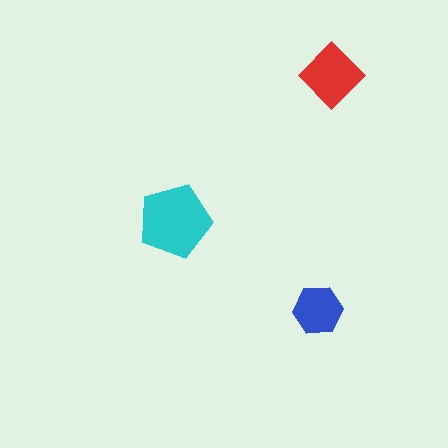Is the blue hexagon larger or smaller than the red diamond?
Smaller.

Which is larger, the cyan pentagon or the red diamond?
The cyan pentagon.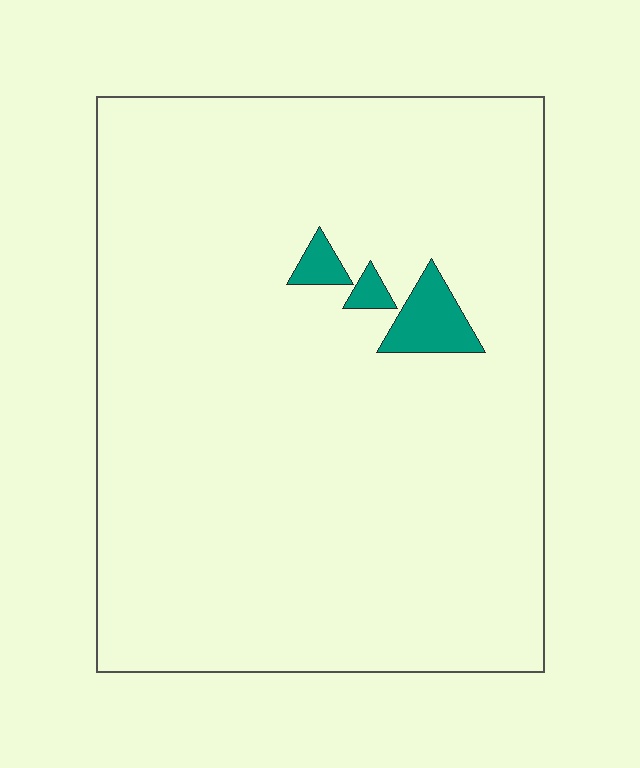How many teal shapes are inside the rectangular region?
3.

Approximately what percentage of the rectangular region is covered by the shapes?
Approximately 5%.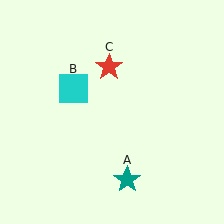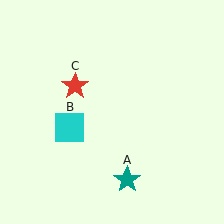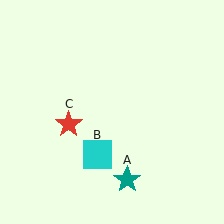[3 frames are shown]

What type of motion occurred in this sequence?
The cyan square (object B), red star (object C) rotated counterclockwise around the center of the scene.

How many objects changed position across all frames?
2 objects changed position: cyan square (object B), red star (object C).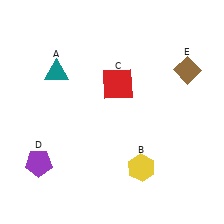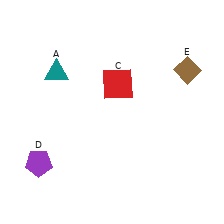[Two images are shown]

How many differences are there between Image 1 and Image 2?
There is 1 difference between the two images.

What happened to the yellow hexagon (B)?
The yellow hexagon (B) was removed in Image 2. It was in the bottom-right area of Image 1.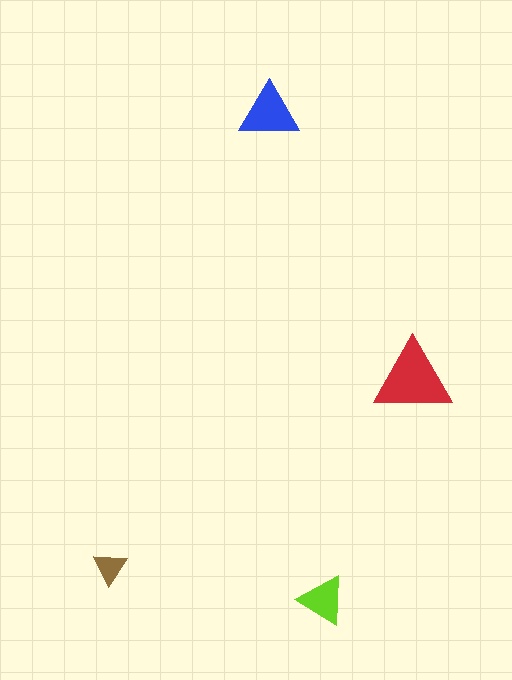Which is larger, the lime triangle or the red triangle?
The red one.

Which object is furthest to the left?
The brown triangle is leftmost.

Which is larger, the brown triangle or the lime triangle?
The lime one.